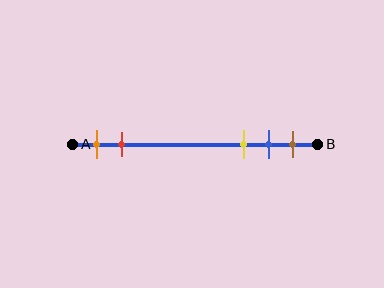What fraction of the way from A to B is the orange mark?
The orange mark is approximately 10% (0.1) of the way from A to B.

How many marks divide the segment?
There are 5 marks dividing the segment.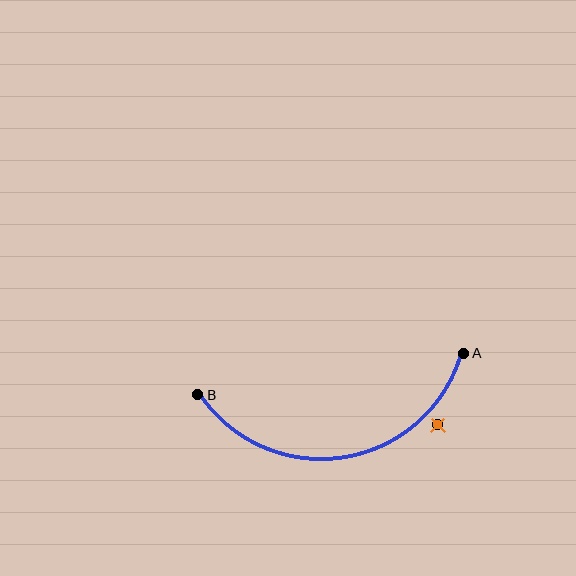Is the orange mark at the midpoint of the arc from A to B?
No — the orange mark does not lie on the arc at all. It sits slightly outside the curve.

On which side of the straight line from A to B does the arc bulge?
The arc bulges below the straight line connecting A and B.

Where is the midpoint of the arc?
The arc midpoint is the point on the curve farthest from the straight line joining A and B. It sits below that line.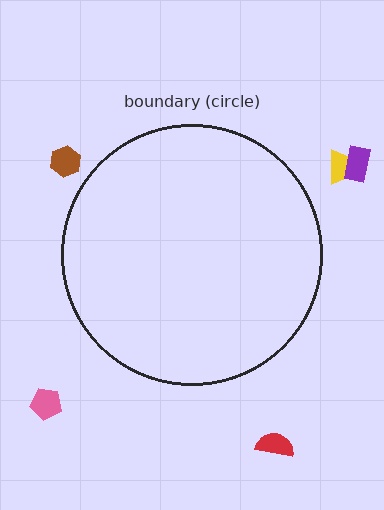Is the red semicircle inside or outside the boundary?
Outside.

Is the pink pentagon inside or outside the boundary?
Outside.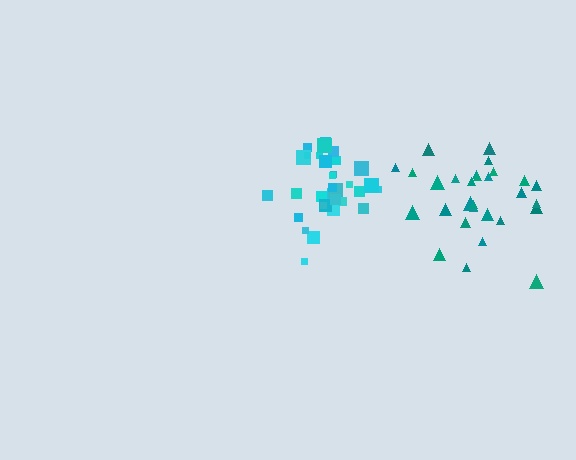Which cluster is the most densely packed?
Cyan.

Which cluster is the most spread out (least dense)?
Teal.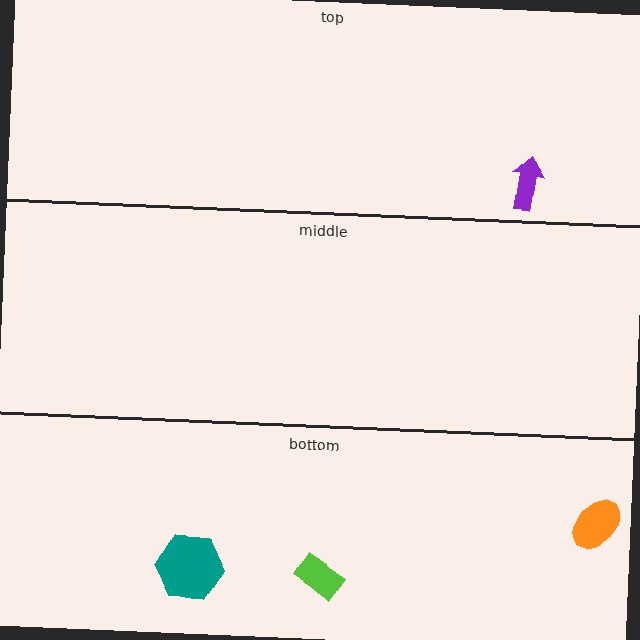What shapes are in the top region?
The purple arrow.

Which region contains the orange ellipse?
The bottom region.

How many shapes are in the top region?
1.